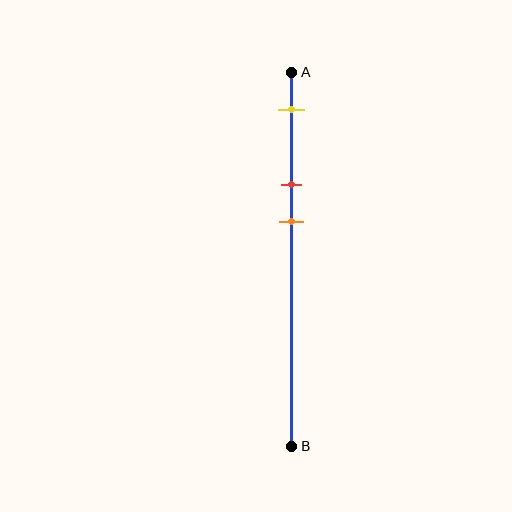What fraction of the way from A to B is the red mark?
The red mark is approximately 30% (0.3) of the way from A to B.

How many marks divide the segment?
There are 3 marks dividing the segment.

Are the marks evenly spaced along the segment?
Yes, the marks are approximately evenly spaced.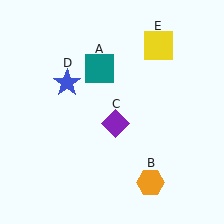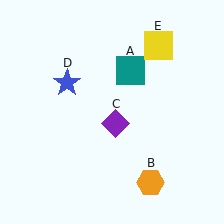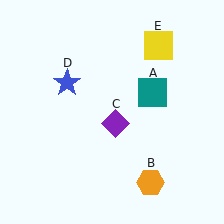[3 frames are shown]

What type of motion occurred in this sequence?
The teal square (object A) rotated clockwise around the center of the scene.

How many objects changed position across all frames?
1 object changed position: teal square (object A).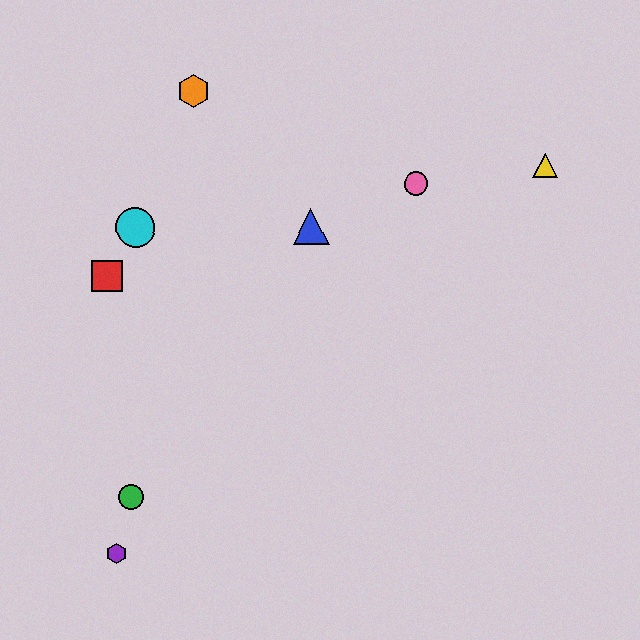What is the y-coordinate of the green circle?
The green circle is at y≈497.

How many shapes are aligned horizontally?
2 shapes (the blue triangle, the cyan circle) are aligned horizontally.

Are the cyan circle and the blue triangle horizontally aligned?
Yes, both are at y≈228.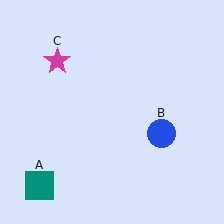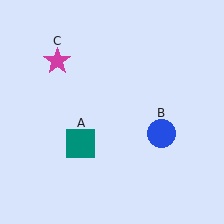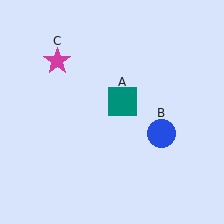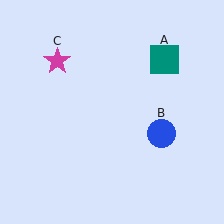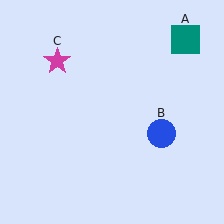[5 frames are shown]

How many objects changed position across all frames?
1 object changed position: teal square (object A).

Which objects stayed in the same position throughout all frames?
Blue circle (object B) and magenta star (object C) remained stationary.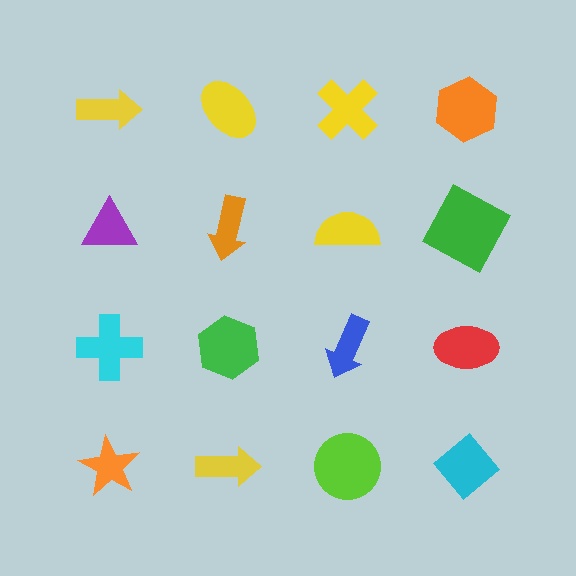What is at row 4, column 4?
A cyan diamond.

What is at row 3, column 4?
A red ellipse.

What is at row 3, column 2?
A green hexagon.